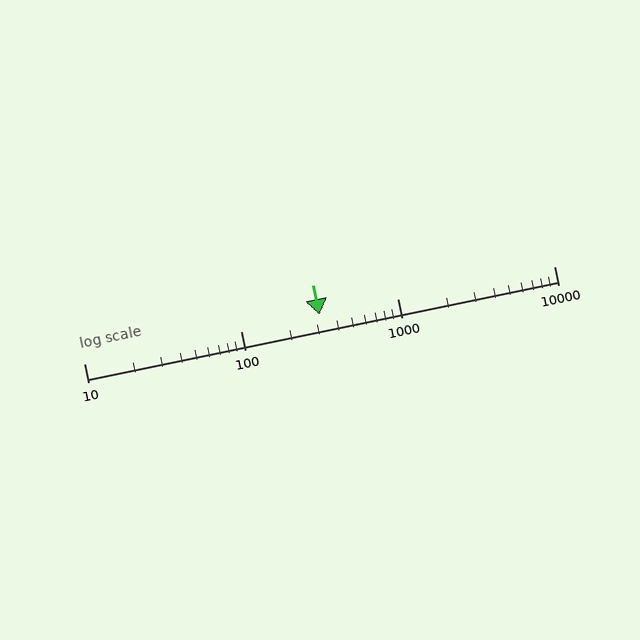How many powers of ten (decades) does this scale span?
The scale spans 3 decades, from 10 to 10000.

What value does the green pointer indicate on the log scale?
The pointer indicates approximately 320.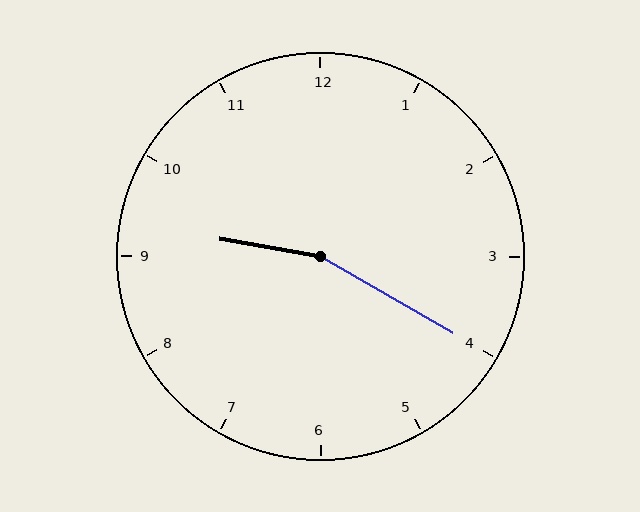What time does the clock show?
9:20.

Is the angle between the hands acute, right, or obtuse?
It is obtuse.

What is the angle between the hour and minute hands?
Approximately 160 degrees.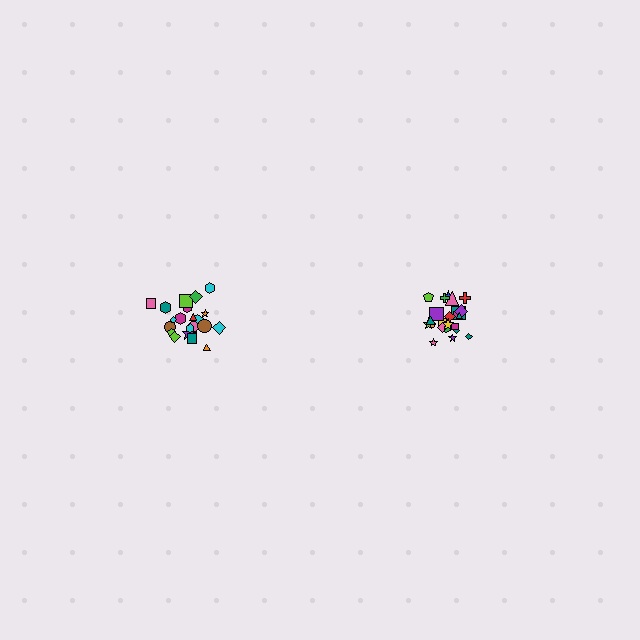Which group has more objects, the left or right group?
The right group.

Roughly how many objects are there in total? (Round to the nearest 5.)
Roughly 45 objects in total.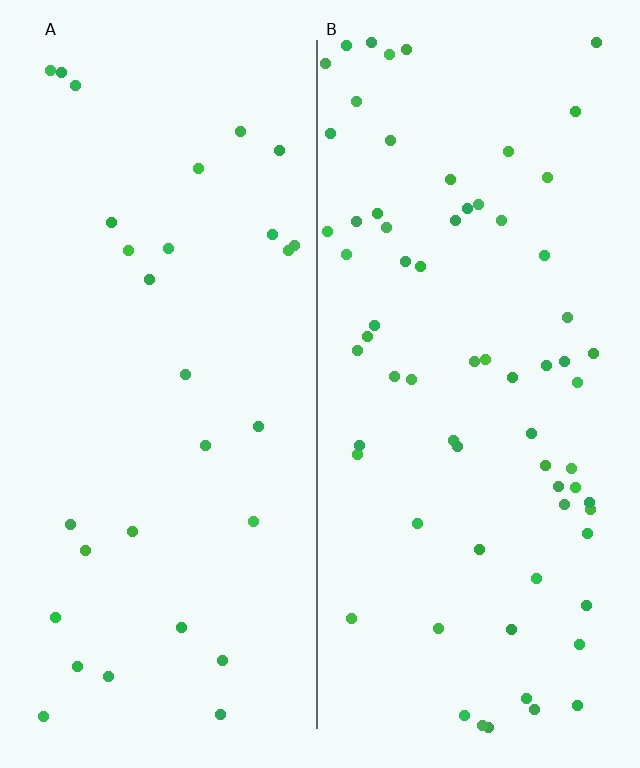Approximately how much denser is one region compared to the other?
Approximately 2.3× — region B over region A.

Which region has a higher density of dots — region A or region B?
B (the right).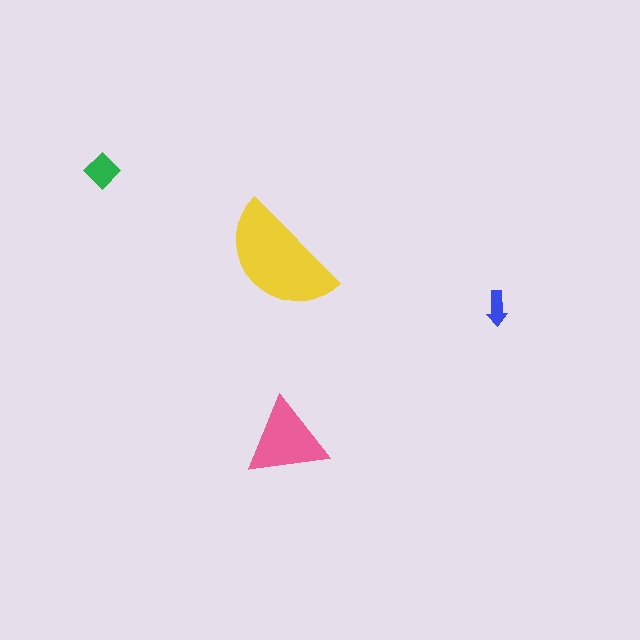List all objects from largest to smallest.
The yellow semicircle, the pink triangle, the green diamond, the blue arrow.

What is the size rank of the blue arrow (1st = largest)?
4th.